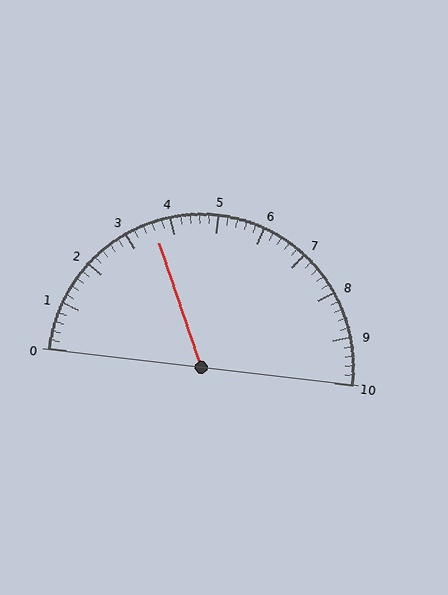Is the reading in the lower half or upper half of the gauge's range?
The reading is in the lower half of the range (0 to 10).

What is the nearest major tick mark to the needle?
The nearest major tick mark is 4.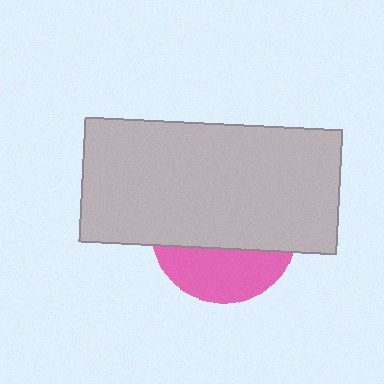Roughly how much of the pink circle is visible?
A small part of it is visible (roughly 34%).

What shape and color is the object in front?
The object in front is a light gray rectangle.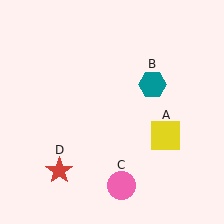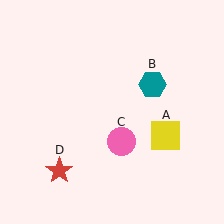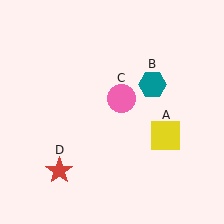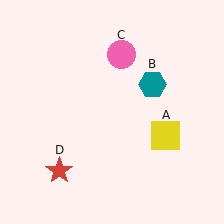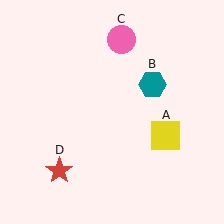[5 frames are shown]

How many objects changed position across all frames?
1 object changed position: pink circle (object C).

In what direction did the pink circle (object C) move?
The pink circle (object C) moved up.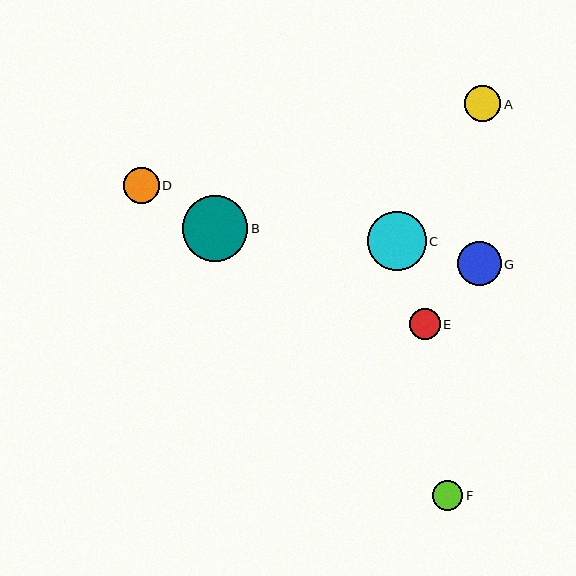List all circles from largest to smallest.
From largest to smallest: B, C, G, A, D, E, F.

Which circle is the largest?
Circle B is the largest with a size of approximately 65 pixels.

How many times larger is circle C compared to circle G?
Circle C is approximately 1.3 times the size of circle G.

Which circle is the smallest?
Circle F is the smallest with a size of approximately 30 pixels.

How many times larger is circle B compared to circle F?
Circle B is approximately 2.2 times the size of circle F.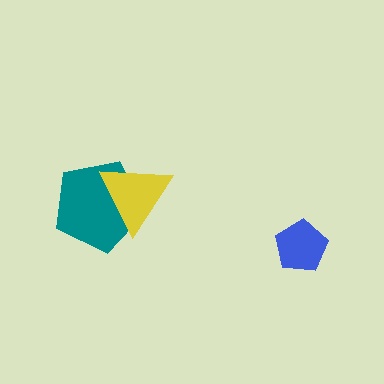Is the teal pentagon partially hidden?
Yes, it is partially covered by another shape.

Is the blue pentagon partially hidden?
No, no other shape covers it.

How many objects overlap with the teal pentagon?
1 object overlaps with the teal pentagon.